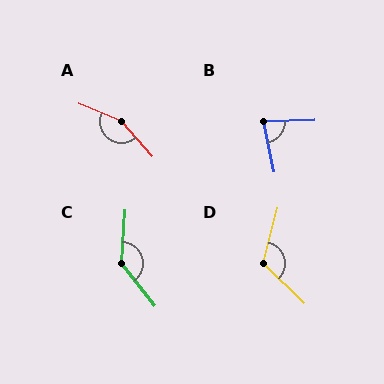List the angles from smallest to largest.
B (80°), D (120°), C (138°), A (155°).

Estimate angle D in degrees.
Approximately 120 degrees.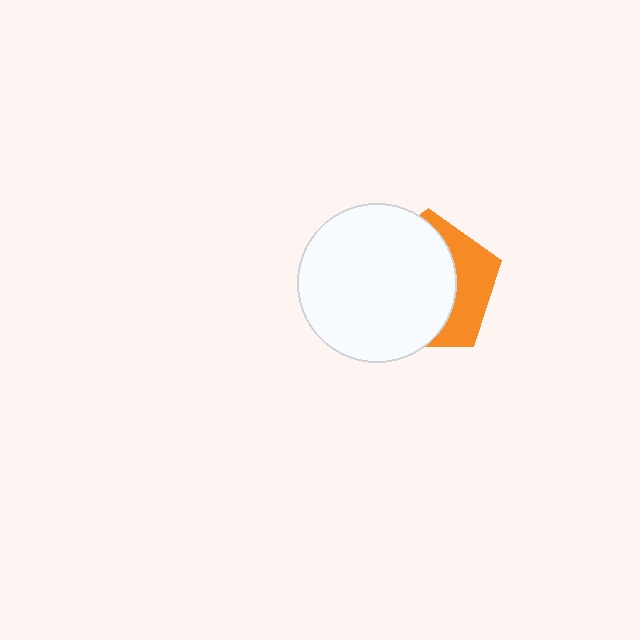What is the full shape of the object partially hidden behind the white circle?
The partially hidden object is an orange pentagon.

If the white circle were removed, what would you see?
You would see the complete orange pentagon.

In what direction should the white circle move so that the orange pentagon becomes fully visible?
The white circle should move left. That is the shortest direction to clear the overlap and leave the orange pentagon fully visible.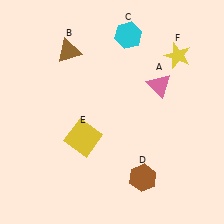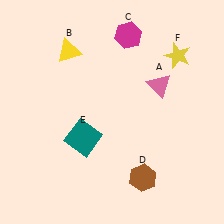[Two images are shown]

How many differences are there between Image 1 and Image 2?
There are 3 differences between the two images.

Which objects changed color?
B changed from brown to yellow. C changed from cyan to magenta. E changed from yellow to teal.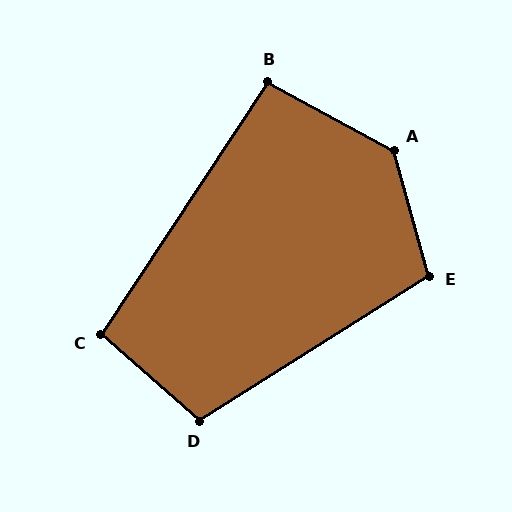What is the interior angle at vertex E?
Approximately 107 degrees (obtuse).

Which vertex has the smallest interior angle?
B, at approximately 95 degrees.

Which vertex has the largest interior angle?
A, at approximately 133 degrees.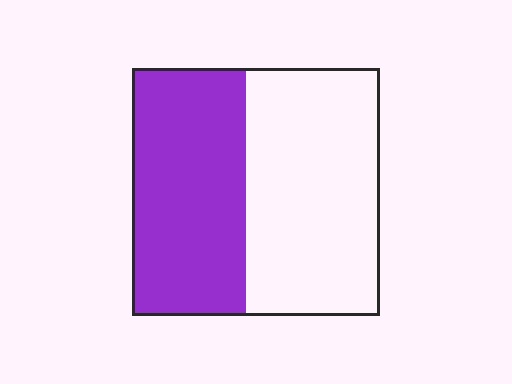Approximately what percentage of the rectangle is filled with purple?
Approximately 45%.